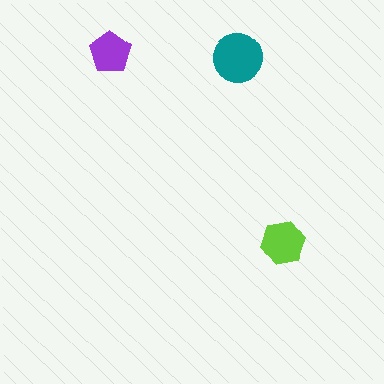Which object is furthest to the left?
The purple pentagon is leftmost.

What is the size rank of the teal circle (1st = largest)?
1st.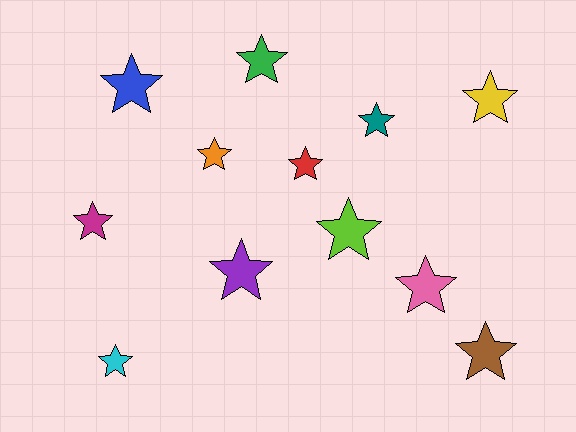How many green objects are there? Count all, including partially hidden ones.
There is 1 green object.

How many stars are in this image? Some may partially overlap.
There are 12 stars.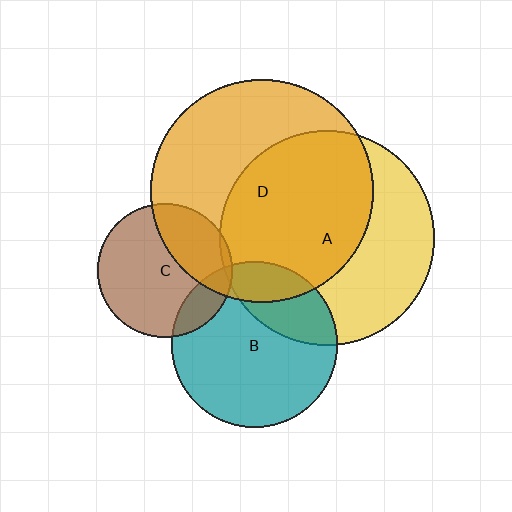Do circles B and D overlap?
Yes.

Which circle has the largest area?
Circle D (orange).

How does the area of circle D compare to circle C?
Approximately 2.7 times.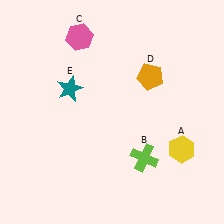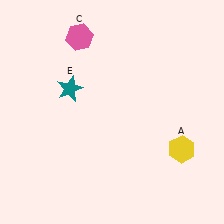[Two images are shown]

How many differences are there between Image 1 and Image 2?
There are 2 differences between the two images.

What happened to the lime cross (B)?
The lime cross (B) was removed in Image 2. It was in the bottom-right area of Image 1.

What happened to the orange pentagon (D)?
The orange pentagon (D) was removed in Image 2. It was in the top-right area of Image 1.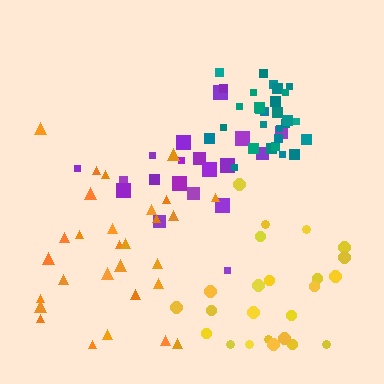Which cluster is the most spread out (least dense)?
Yellow.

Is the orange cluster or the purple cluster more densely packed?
Orange.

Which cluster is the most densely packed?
Teal.